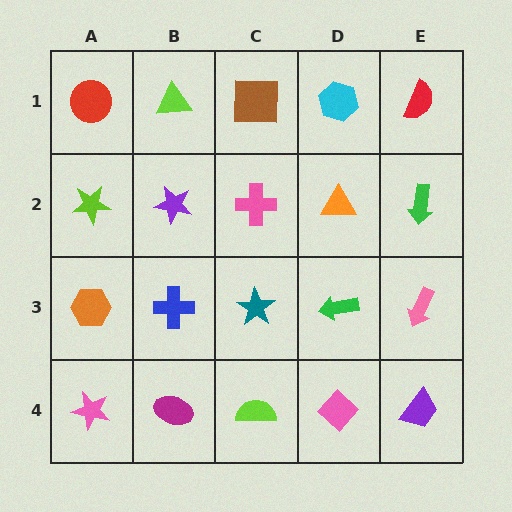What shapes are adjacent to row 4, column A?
An orange hexagon (row 3, column A), a magenta ellipse (row 4, column B).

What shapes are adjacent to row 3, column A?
A lime star (row 2, column A), a pink star (row 4, column A), a blue cross (row 3, column B).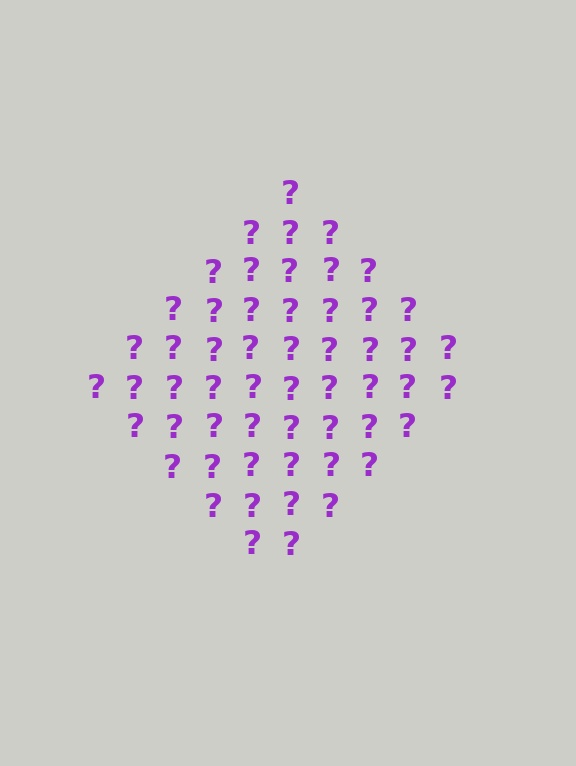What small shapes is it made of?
It is made of small question marks.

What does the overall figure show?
The overall figure shows a diamond.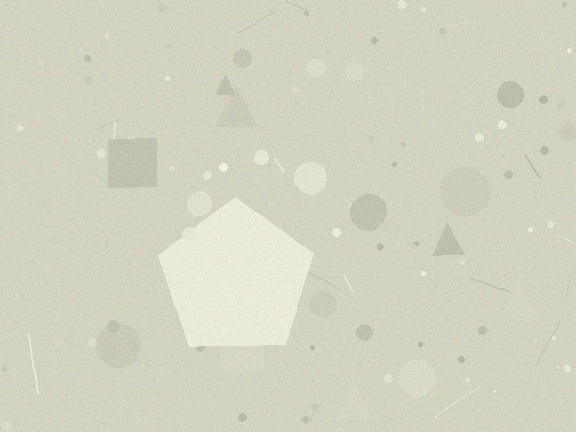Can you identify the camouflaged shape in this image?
The camouflaged shape is a pentagon.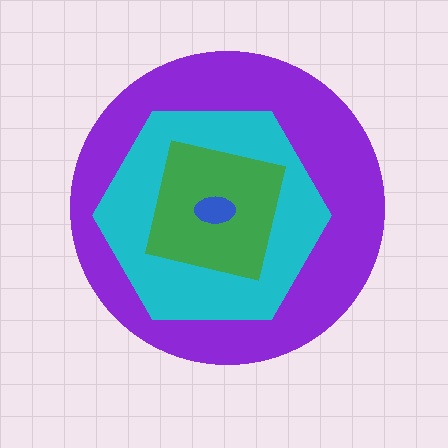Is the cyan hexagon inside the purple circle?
Yes.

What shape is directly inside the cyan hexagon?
The green square.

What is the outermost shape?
The purple circle.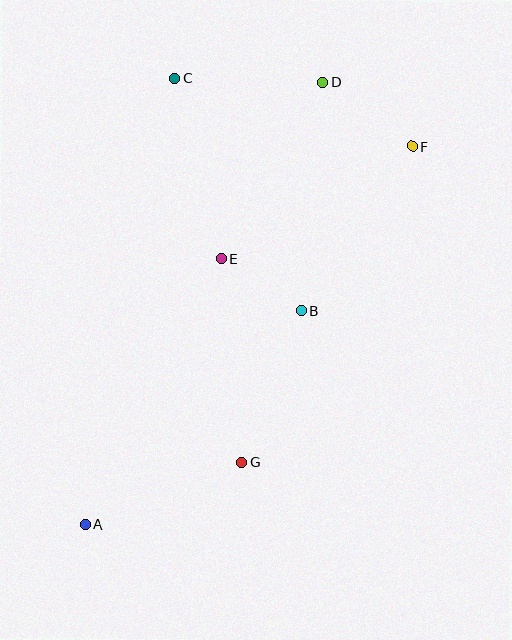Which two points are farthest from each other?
Points A and D are farthest from each other.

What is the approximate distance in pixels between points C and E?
The distance between C and E is approximately 186 pixels.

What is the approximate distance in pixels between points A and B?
The distance between A and B is approximately 304 pixels.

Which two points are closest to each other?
Points B and E are closest to each other.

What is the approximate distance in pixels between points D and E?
The distance between D and E is approximately 204 pixels.